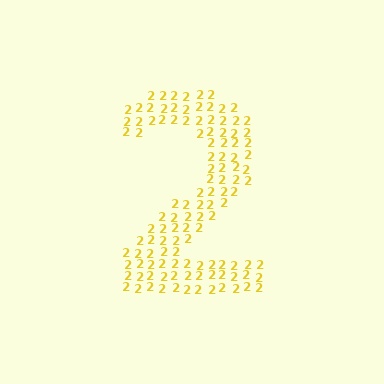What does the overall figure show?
The overall figure shows the digit 2.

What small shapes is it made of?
It is made of small digit 2's.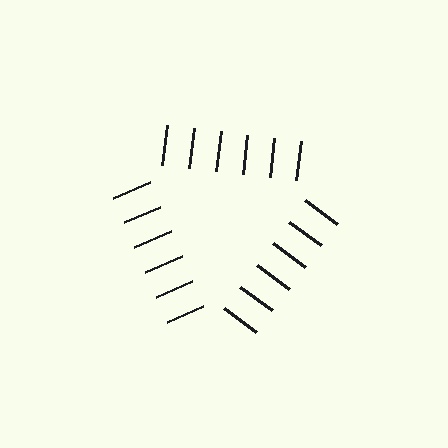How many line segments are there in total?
18 — 6 along each of the 3 edges.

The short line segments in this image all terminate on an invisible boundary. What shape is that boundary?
An illusory triangle — the line segments terminate on its edges but no continuous stroke is drawn.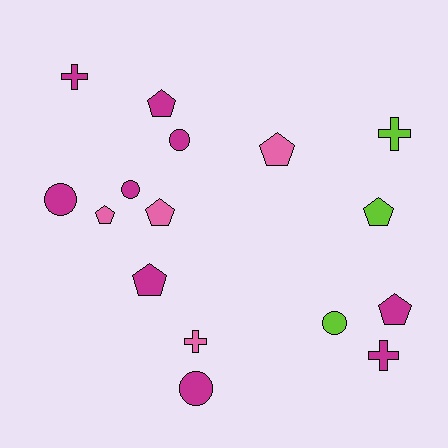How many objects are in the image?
There are 16 objects.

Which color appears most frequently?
Magenta, with 9 objects.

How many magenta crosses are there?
There are 2 magenta crosses.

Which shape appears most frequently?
Pentagon, with 7 objects.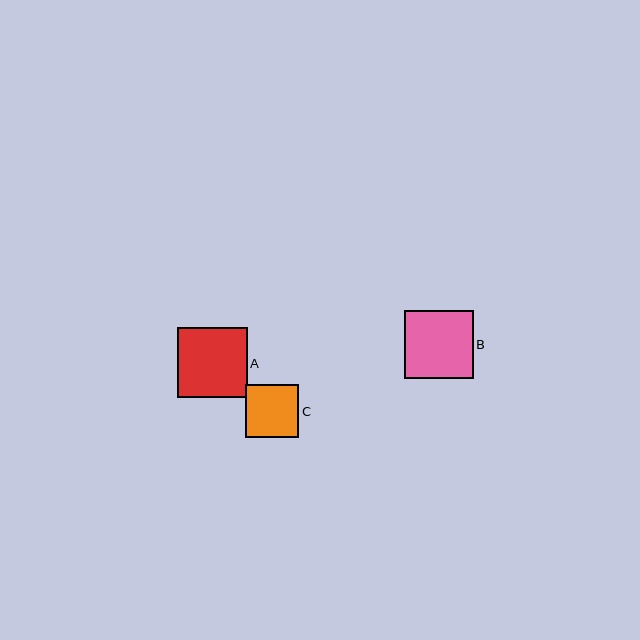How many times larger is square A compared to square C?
Square A is approximately 1.3 times the size of square C.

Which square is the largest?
Square A is the largest with a size of approximately 69 pixels.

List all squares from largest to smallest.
From largest to smallest: A, B, C.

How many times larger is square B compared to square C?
Square B is approximately 1.3 times the size of square C.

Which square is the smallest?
Square C is the smallest with a size of approximately 53 pixels.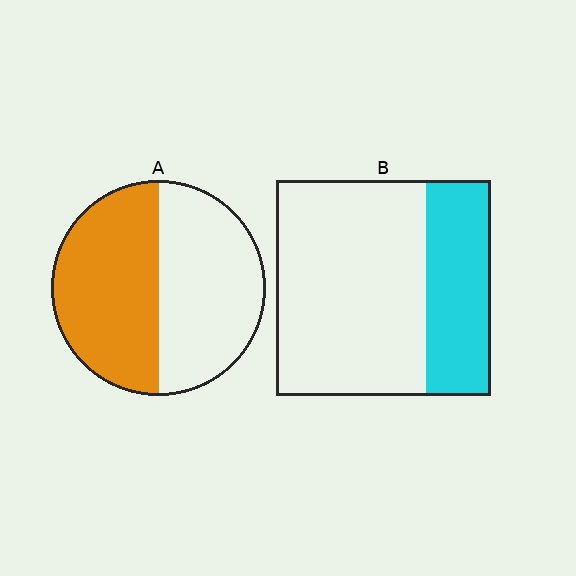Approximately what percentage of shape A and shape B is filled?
A is approximately 50% and B is approximately 30%.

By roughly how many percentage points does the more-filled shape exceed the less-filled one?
By roughly 20 percentage points (A over B).